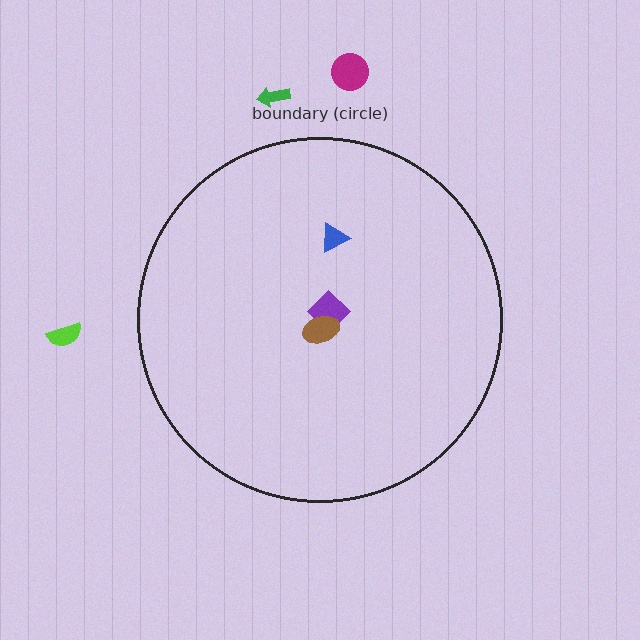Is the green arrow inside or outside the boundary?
Outside.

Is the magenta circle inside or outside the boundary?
Outside.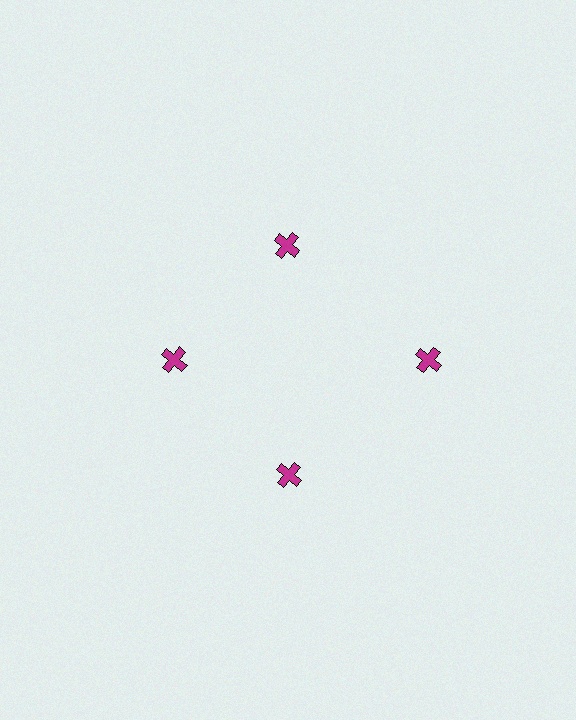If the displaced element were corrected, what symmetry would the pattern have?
It would have 4-fold rotational symmetry — the pattern would map onto itself every 90 degrees.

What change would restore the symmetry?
The symmetry would be restored by moving it inward, back onto the ring so that all 4 crosses sit at equal angles and equal distance from the center.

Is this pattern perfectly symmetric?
No. The 4 magenta crosses are arranged in a ring, but one element near the 3 o'clock position is pushed outward from the center, breaking the 4-fold rotational symmetry.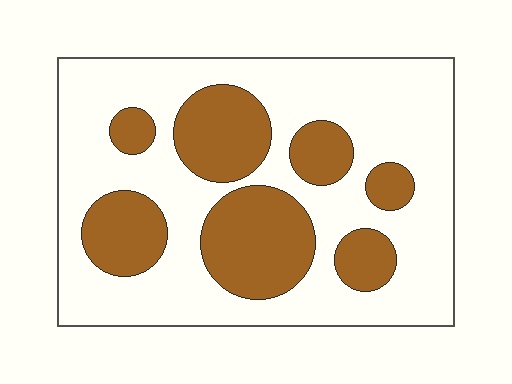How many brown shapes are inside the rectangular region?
7.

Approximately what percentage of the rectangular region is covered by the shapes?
Approximately 30%.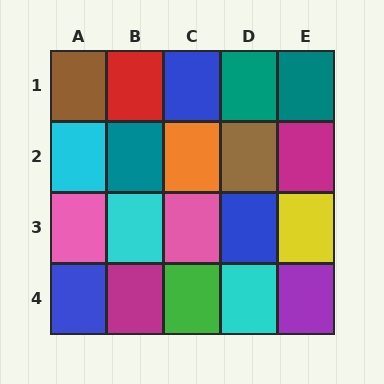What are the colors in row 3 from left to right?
Pink, cyan, pink, blue, yellow.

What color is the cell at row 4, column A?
Blue.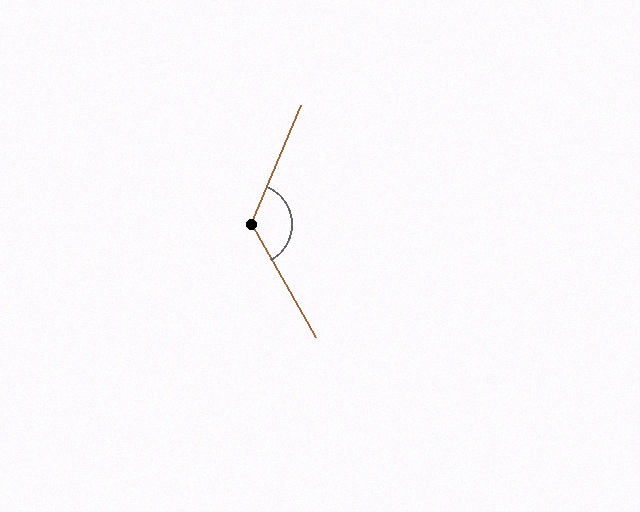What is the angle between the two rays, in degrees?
Approximately 128 degrees.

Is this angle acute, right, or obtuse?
It is obtuse.